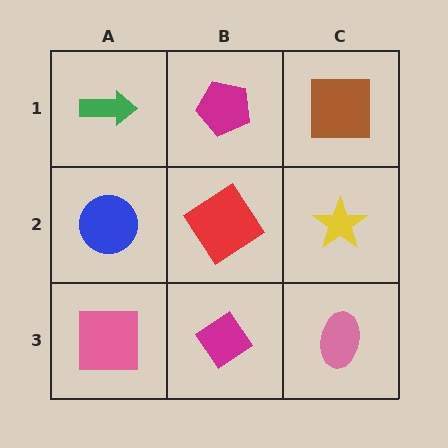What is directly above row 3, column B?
A red diamond.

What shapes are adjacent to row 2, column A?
A green arrow (row 1, column A), a pink square (row 3, column A), a red diamond (row 2, column B).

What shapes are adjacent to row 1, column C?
A yellow star (row 2, column C), a magenta pentagon (row 1, column B).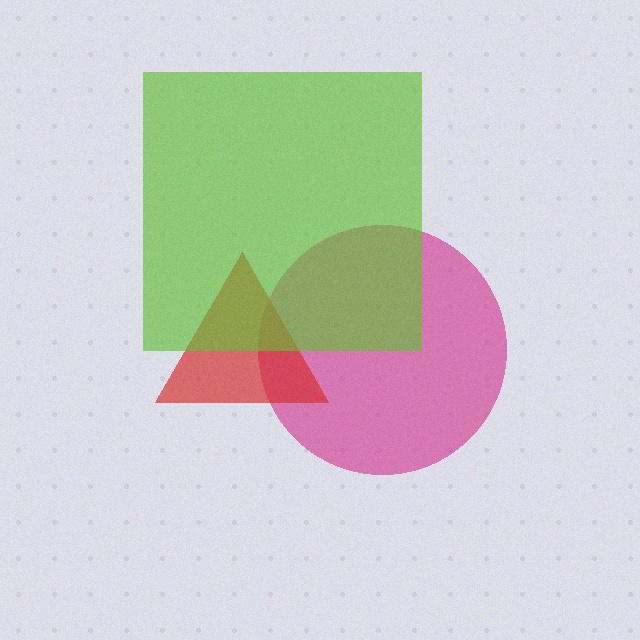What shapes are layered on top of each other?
The layered shapes are: a magenta circle, a red triangle, a lime square.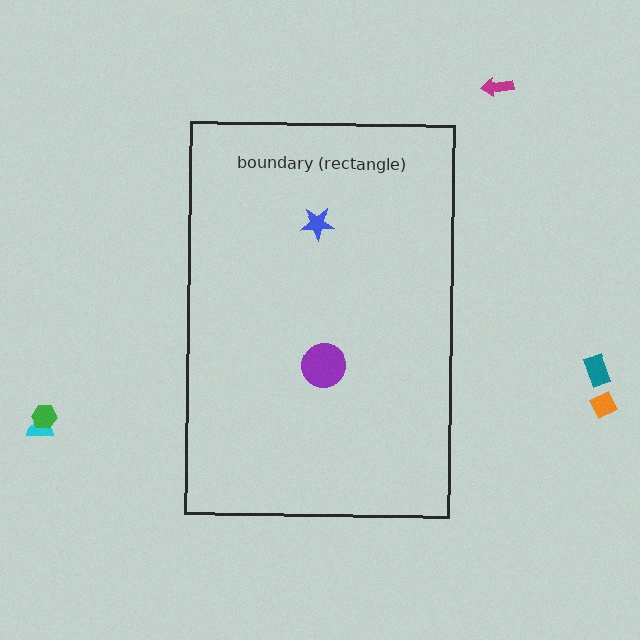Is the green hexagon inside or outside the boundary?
Outside.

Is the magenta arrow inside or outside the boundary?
Outside.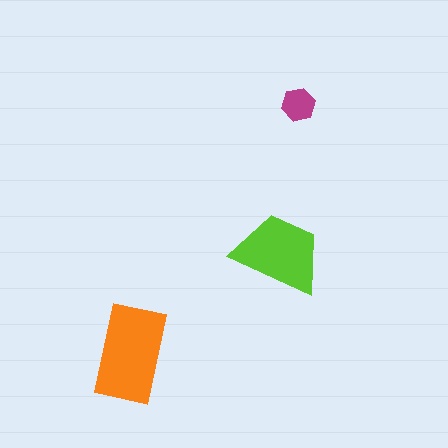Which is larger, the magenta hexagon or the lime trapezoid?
The lime trapezoid.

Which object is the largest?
The orange rectangle.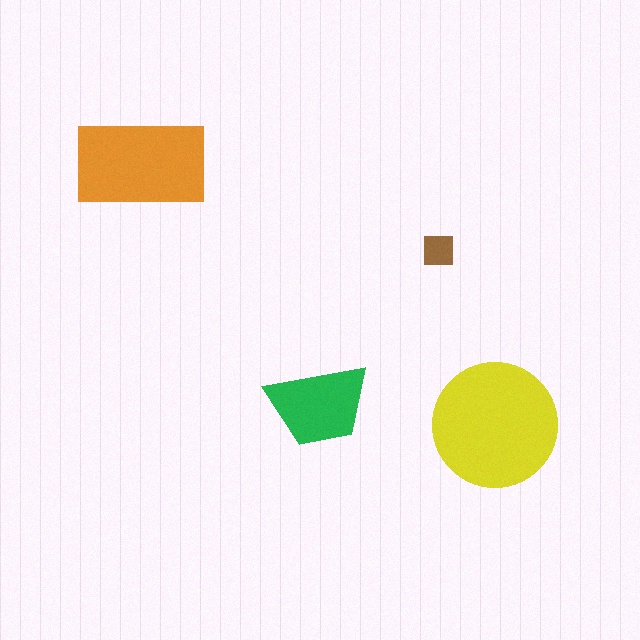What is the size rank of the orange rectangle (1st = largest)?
2nd.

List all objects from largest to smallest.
The yellow circle, the orange rectangle, the green trapezoid, the brown square.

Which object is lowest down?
The yellow circle is bottommost.